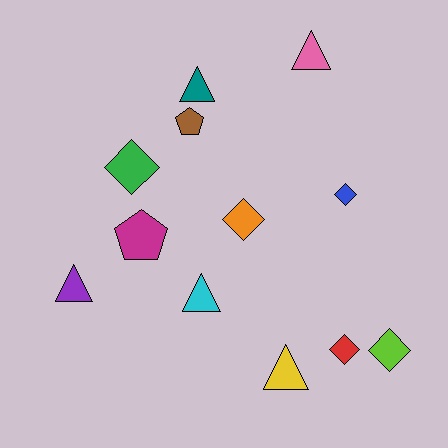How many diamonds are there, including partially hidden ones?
There are 5 diamonds.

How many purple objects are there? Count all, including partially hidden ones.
There is 1 purple object.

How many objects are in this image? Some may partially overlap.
There are 12 objects.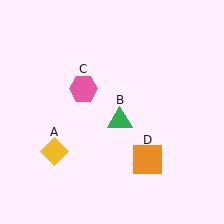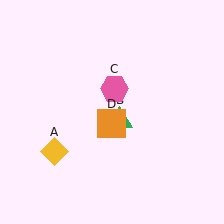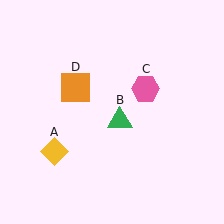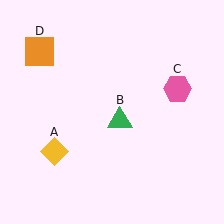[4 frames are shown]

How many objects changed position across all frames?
2 objects changed position: pink hexagon (object C), orange square (object D).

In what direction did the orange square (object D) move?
The orange square (object D) moved up and to the left.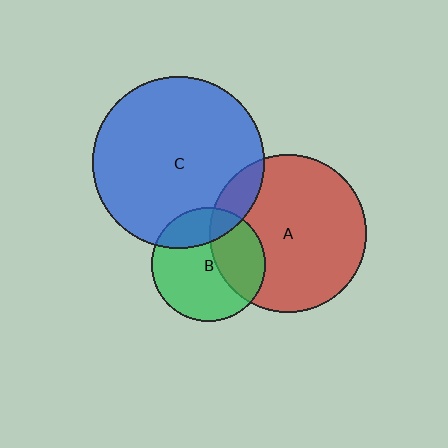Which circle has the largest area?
Circle C (blue).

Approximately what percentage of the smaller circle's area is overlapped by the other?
Approximately 35%.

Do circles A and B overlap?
Yes.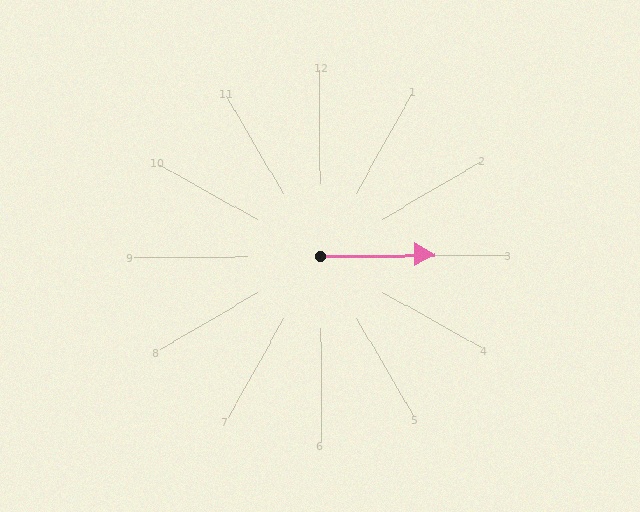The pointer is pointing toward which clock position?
Roughly 3 o'clock.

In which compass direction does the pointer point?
East.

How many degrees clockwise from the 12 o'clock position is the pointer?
Approximately 90 degrees.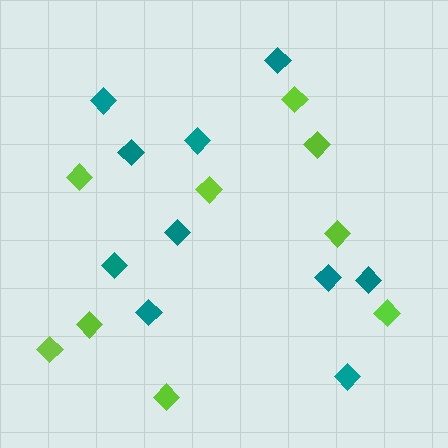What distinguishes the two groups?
There are 2 groups: one group of teal diamonds (10) and one group of lime diamonds (9).